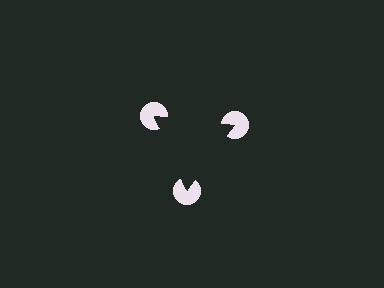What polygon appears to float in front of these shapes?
An illusory triangle — its edges are inferred from the aligned wedge cuts in the pac-man discs, not physically drawn.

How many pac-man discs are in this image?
There are 3 — one at each vertex of the illusory triangle.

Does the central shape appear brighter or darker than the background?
It typically appears slightly darker than the background, even though no actual brightness change is drawn.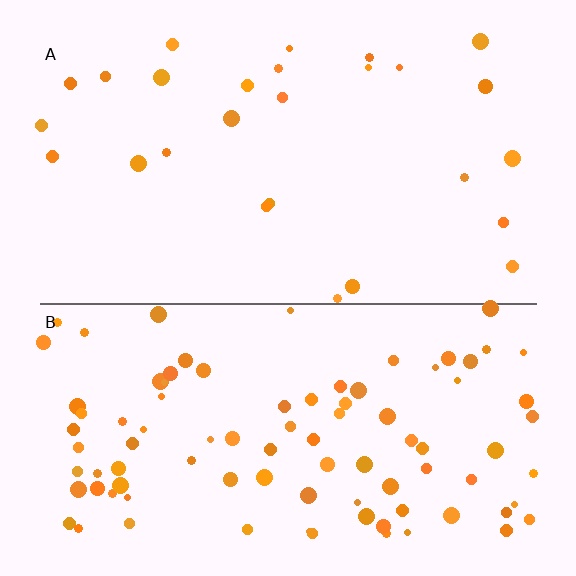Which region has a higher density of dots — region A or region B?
B (the bottom).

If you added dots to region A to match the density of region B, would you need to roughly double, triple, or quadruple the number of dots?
Approximately triple.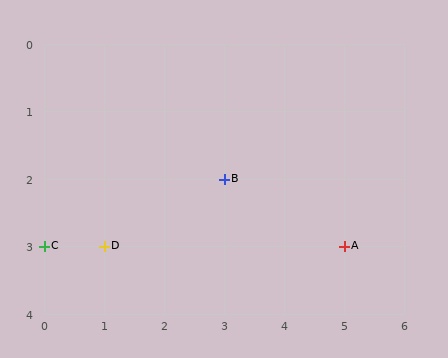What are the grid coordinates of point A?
Point A is at grid coordinates (5, 3).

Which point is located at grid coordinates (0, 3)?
Point C is at (0, 3).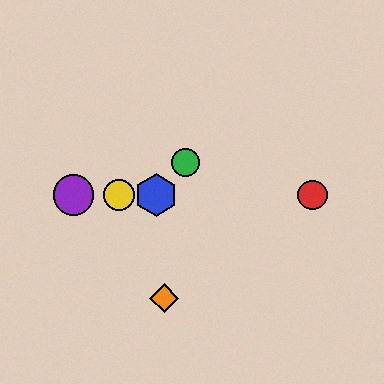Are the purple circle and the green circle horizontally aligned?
No, the purple circle is at y≈195 and the green circle is at y≈162.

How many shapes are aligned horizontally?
4 shapes (the red circle, the blue hexagon, the yellow circle, the purple circle) are aligned horizontally.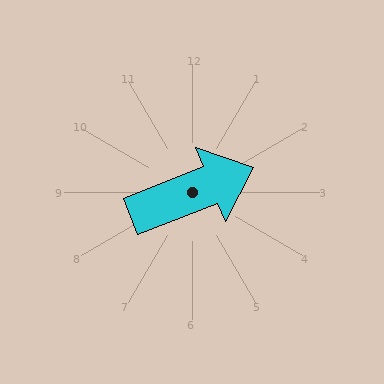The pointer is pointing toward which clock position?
Roughly 2 o'clock.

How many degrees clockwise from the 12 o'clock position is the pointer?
Approximately 68 degrees.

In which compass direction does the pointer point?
East.